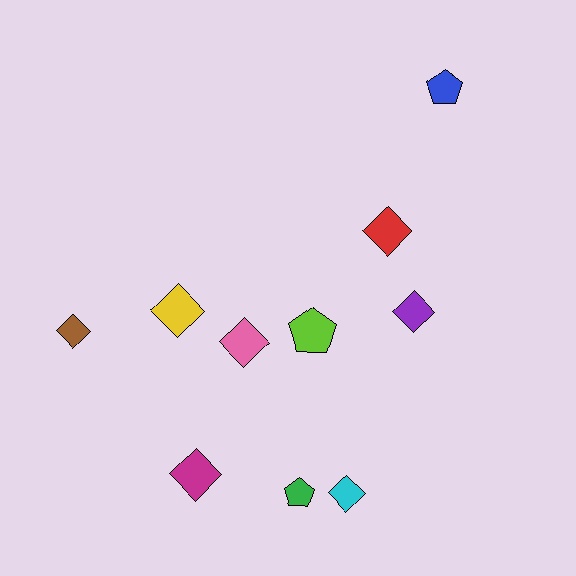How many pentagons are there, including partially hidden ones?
There are 3 pentagons.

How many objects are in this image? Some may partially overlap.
There are 10 objects.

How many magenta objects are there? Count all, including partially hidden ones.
There is 1 magenta object.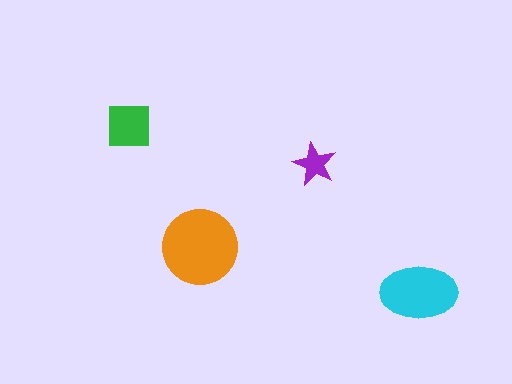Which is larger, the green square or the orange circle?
The orange circle.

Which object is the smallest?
The purple star.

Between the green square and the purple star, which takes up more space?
The green square.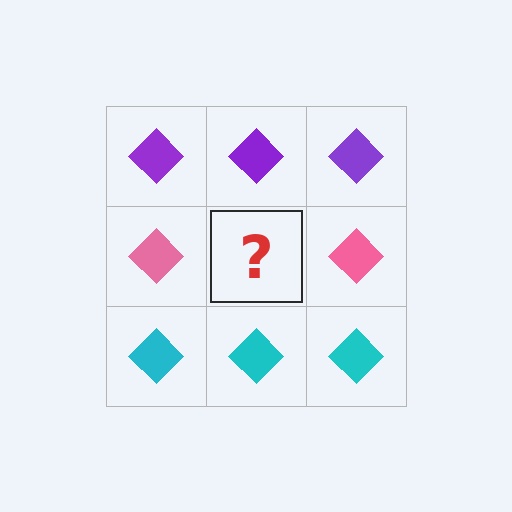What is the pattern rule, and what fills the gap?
The rule is that each row has a consistent color. The gap should be filled with a pink diamond.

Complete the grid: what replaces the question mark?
The question mark should be replaced with a pink diamond.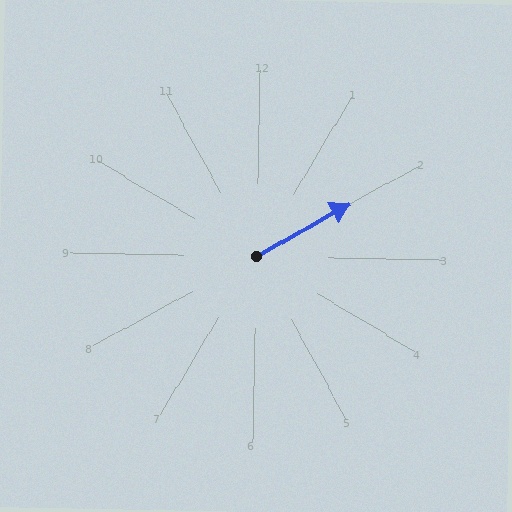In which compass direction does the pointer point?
Northeast.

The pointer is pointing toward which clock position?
Roughly 2 o'clock.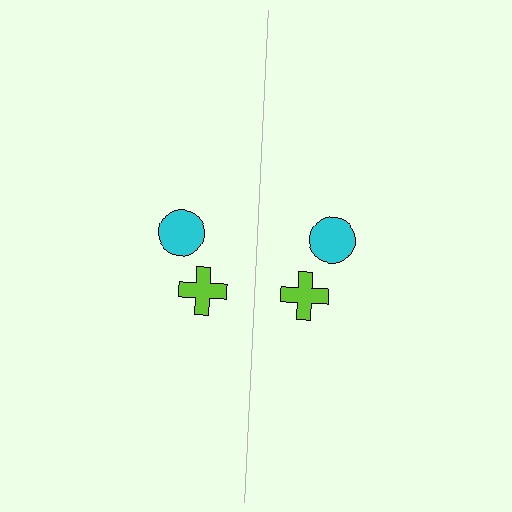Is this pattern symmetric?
Yes, this pattern has bilateral (reflection) symmetry.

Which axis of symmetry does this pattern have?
The pattern has a vertical axis of symmetry running through the center of the image.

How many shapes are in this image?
There are 4 shapes in this image.